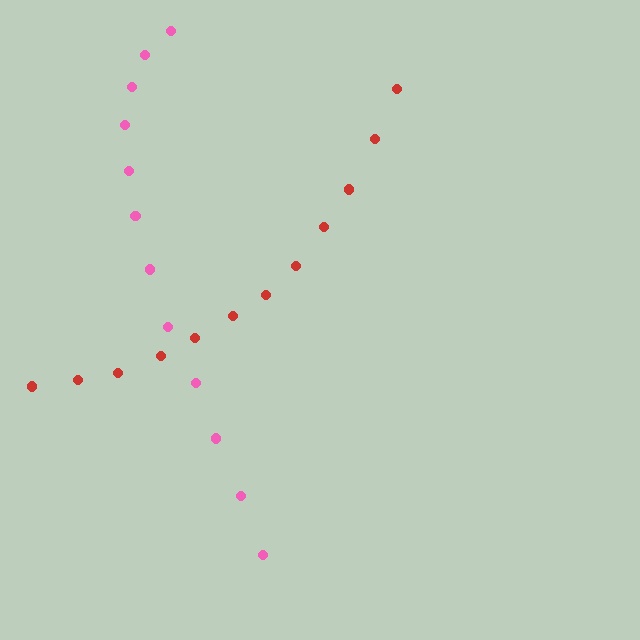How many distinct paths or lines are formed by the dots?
There are 2 distinct paths.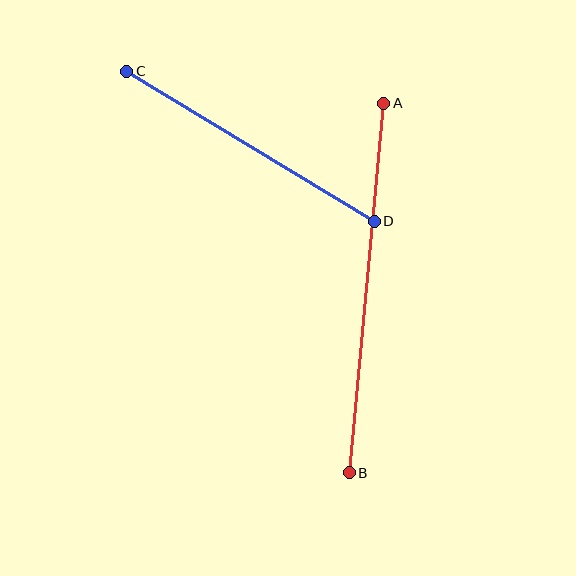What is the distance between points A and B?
The distance is approximately 371 pixels.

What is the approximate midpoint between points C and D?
The midpoint is at approximately (251, 146) pixels.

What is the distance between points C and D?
The distance is approximately 289 pixels.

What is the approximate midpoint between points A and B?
The midpoint is at approximately (366, 288) pixels.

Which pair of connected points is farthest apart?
Points A and B are farthest apart.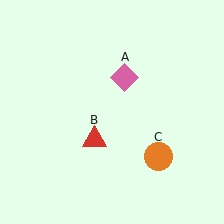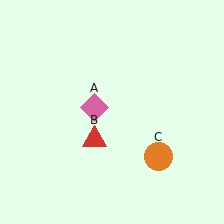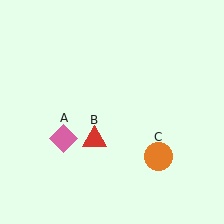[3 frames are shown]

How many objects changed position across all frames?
1 object changed position: pink diamond (object A).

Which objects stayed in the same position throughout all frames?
Red triangle (object B) and orange circle (object C) remained stationary.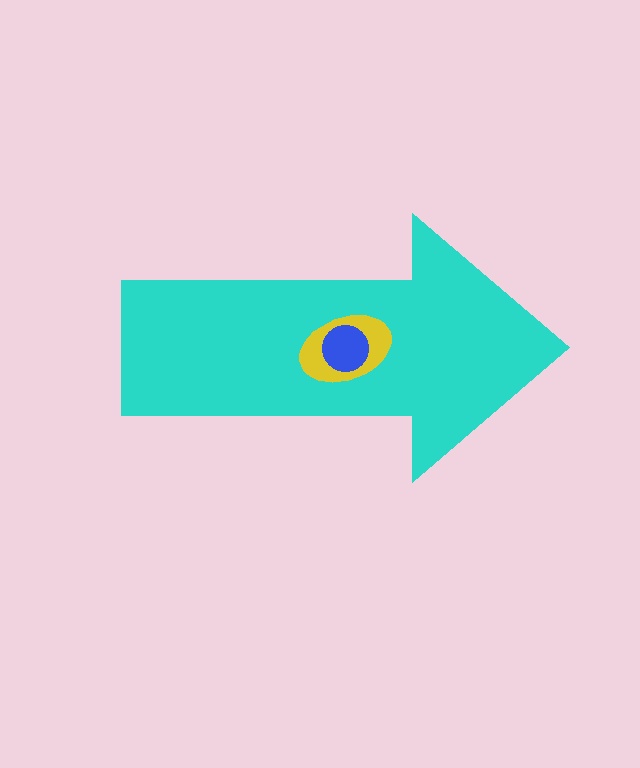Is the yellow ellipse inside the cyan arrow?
Yes.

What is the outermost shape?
The cyan arrow.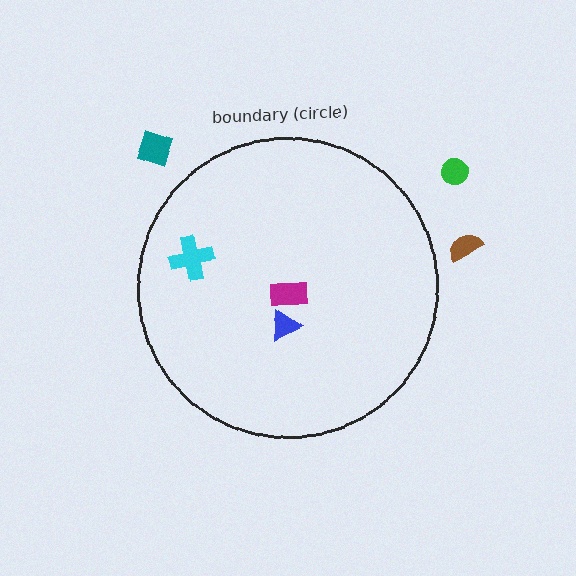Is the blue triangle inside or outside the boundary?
Inside.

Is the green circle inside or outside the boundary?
Outside.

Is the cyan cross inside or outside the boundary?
Inside.